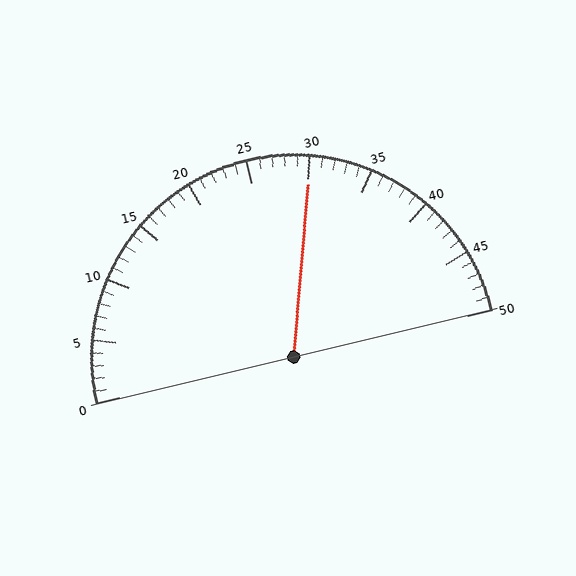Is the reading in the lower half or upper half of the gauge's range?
The reading is in the upper half of the range (0 to 50).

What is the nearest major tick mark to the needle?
The nearest major tick mark is 30.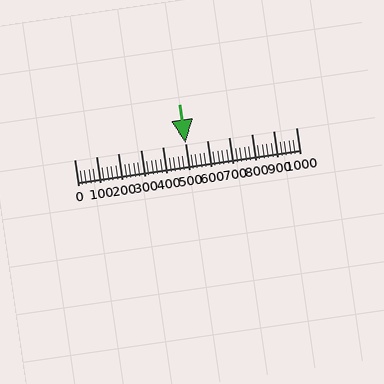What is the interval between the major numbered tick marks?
The major tick marks are spaced 100 units apart.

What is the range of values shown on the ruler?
The ruler shows values from 0 to 1000.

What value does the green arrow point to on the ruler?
The green arrow points to approximately 500.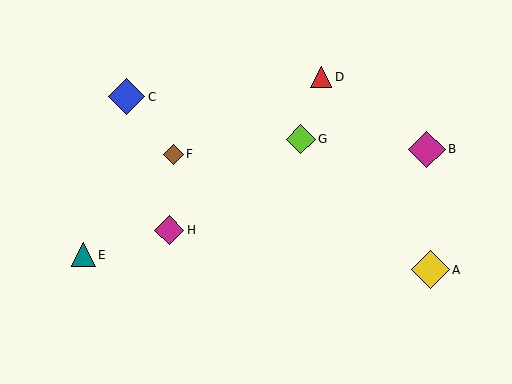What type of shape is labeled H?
Shape H is a magenta diamond.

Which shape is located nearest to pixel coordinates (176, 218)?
The magenta diamond (labeled H) at (169, 230) is nearest to that location.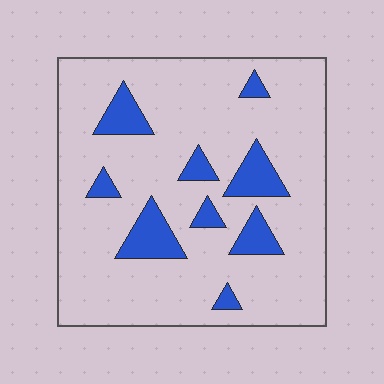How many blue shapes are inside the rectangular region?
9.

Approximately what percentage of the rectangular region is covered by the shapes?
Approximately 15%.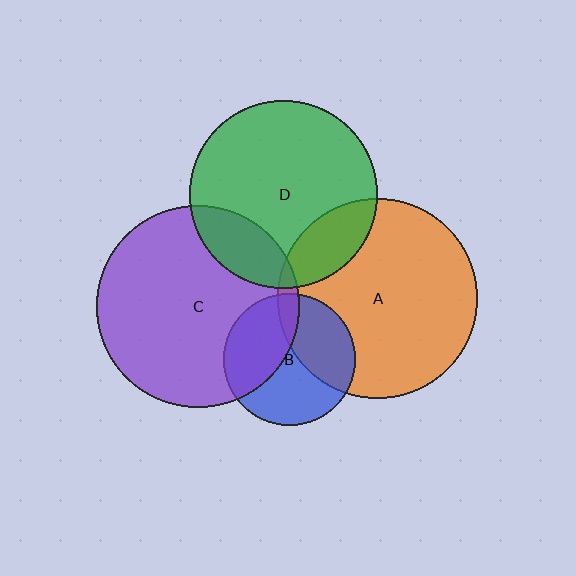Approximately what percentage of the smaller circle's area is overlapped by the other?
Approximately 20%.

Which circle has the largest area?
Circle C (purple).